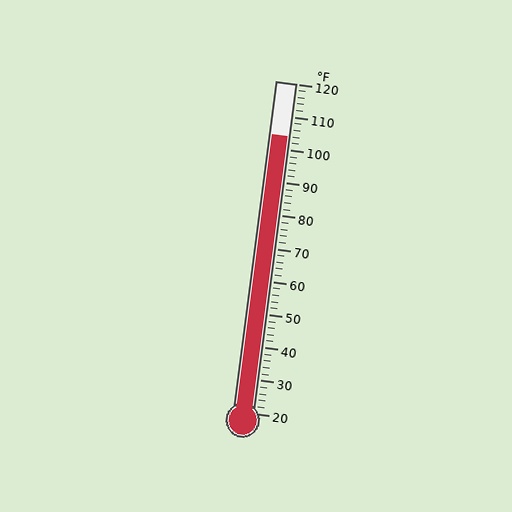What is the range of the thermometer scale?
The thermometer scale ranges from 20°F to 120°F.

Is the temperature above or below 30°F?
The temperature is above 30°F.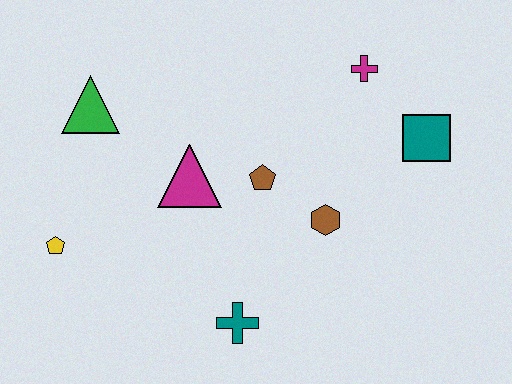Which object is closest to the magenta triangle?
The brown pentagon is closest to the magenta triangle.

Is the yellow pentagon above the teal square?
No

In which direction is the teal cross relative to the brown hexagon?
The teal cross is below the brown hexagon.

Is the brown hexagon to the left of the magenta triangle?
No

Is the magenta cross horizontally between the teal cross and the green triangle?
No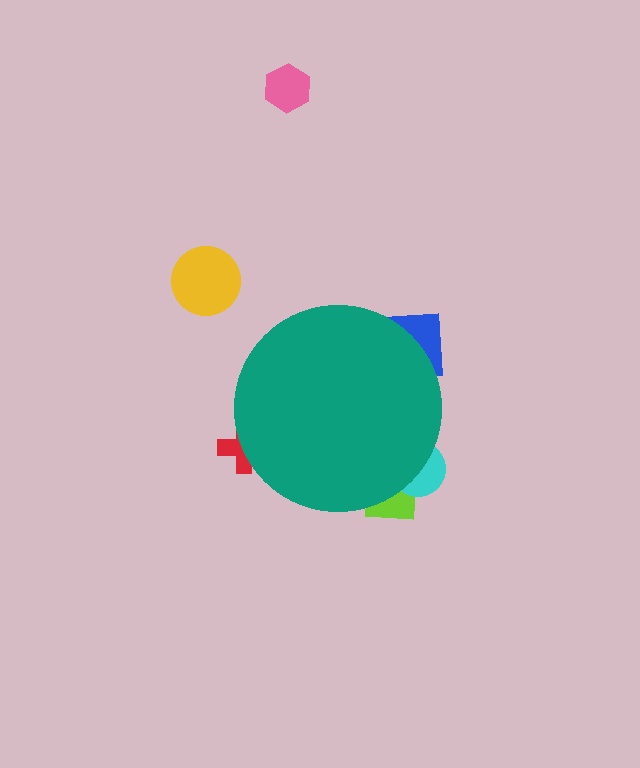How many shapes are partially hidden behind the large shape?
4 shapes are partially hidden.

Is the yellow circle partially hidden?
No, the yellow circle is fully visible.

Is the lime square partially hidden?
Yes, the lime square is partially hidden behind the teal circle.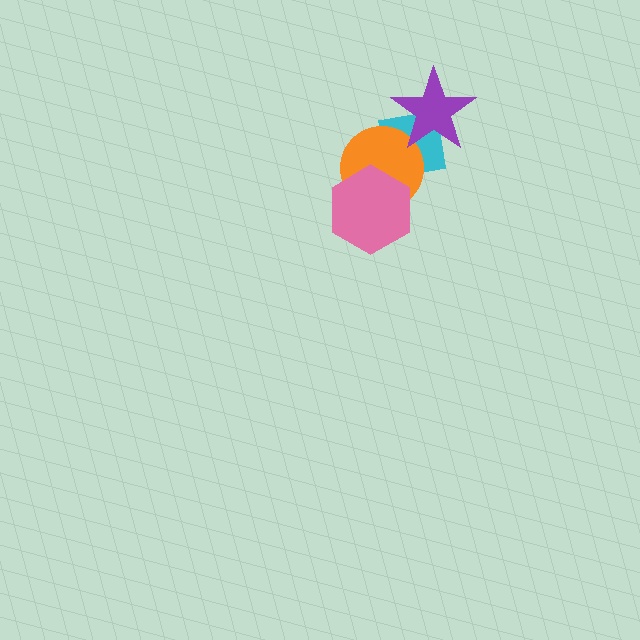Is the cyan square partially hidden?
Yes, it is partially covered by another shape.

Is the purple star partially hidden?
No, no other shape covers it.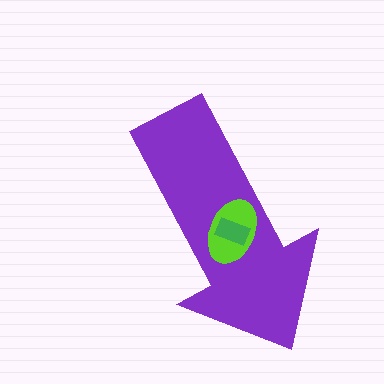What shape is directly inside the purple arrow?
The lime ellipse.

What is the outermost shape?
The purple arrow.